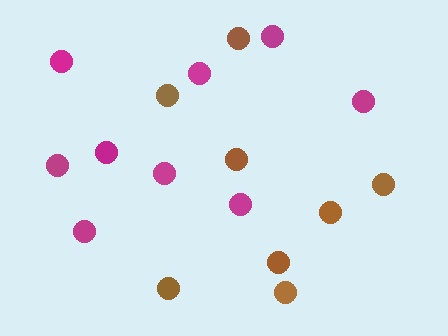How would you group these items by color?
There are 2 groups: one group of brown circles (8) and one group of magenta circles (9).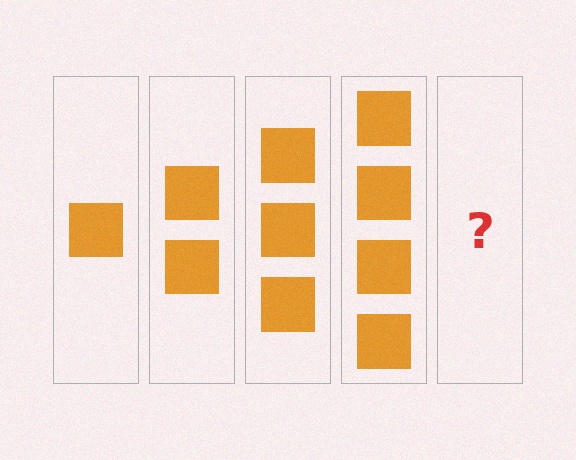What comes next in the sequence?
The next element should be 5 squares.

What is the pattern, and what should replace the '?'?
The pattern is that each step adds one more square. The '?' should be 5 squares.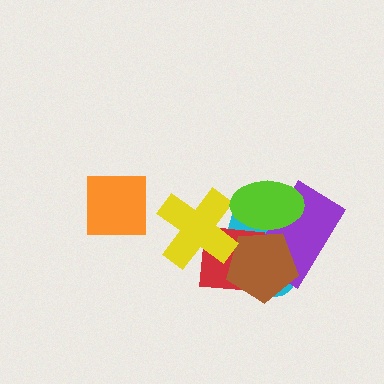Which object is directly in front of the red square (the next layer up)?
The purple rectangle is directly in front of the red square.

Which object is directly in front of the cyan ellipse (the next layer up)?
The red square is directly in front of the cyan ellipse.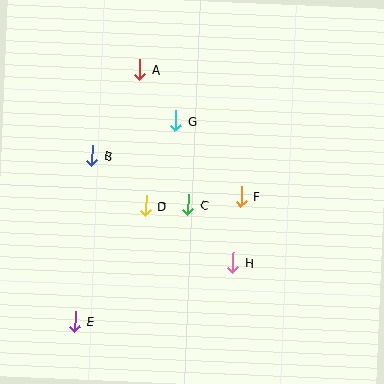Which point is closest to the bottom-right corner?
Point H is closest to the bottom-right corner.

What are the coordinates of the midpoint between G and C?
The midpoint between G and C is at (182, 163).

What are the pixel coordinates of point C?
Point C is at (188, 205).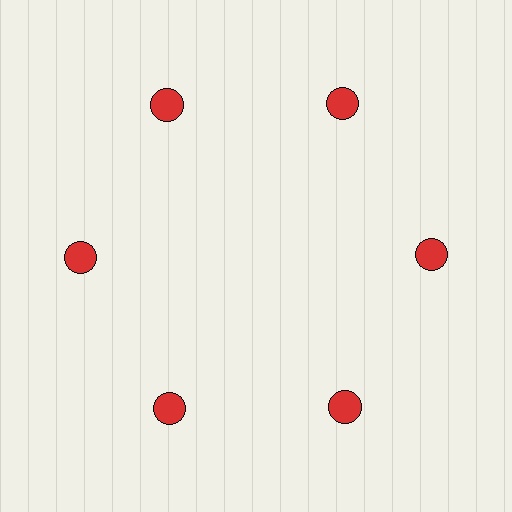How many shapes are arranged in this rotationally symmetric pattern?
There are 6 shapes, arranged in 6 groups of 1.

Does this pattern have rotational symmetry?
Yes, this pattern has 6-fold rotational symmetry. It looks the same after rotating 60 degrees around the center.